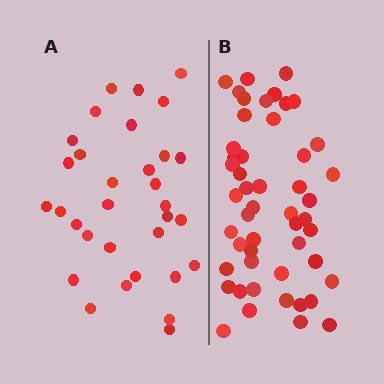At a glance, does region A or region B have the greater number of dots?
Region B (the right region) has more dots.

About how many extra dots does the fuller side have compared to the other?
Region B has approximately 20 more dots than region A.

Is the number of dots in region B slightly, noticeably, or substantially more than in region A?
Region B has substantially more. The ratio is roughly 1.6 to 1.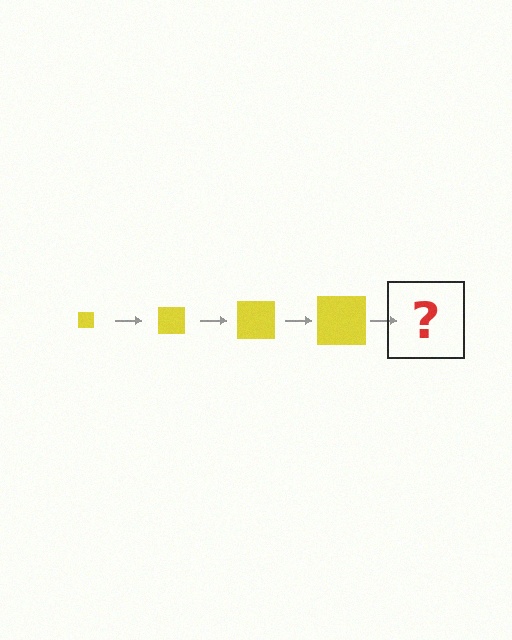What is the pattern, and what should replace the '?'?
The pattern is that the square gets progressively larger each step. The '?' should be a yellow square, larger than the previous one.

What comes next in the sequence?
The next element should be a yellow square, larger than the previous one.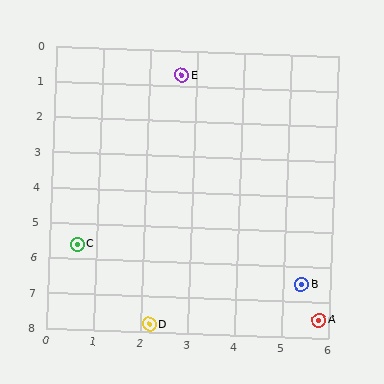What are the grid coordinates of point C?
Point C is at approximately (0.6, 5.6).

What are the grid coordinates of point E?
Point E is at approximately (2.7, 0.7).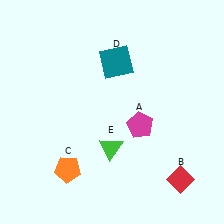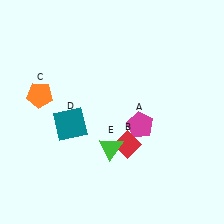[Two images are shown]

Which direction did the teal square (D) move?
The teal square (D) moved down.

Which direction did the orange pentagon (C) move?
The orange pentagon (C) moved up.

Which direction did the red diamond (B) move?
The red diamond (B) moved left.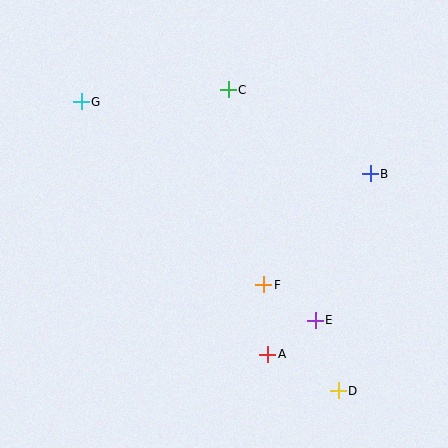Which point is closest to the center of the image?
Point F at (264, 285) is closest to the center.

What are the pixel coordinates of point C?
Point C is at (228, 90).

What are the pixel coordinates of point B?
Point B is at (370, 174).